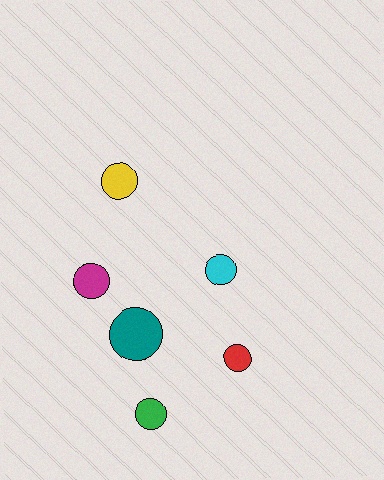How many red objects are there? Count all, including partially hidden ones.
There is 1 red object.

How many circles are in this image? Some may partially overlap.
There are 6 circles.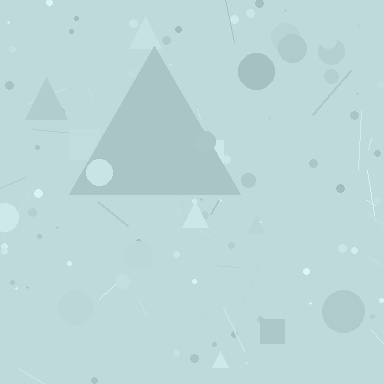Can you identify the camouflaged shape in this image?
The camouflaged shape is a triangle.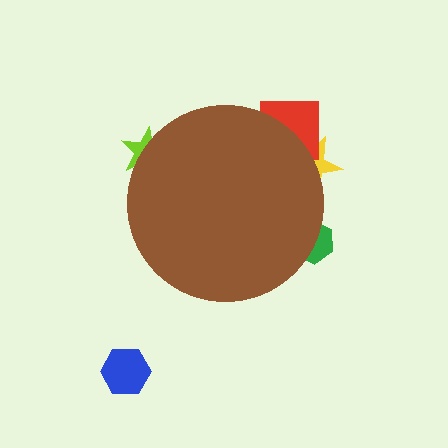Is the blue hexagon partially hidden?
No, the blue hexagon is fully visible.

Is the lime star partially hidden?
Yes, the lime star is partially hidden behind the brown circle.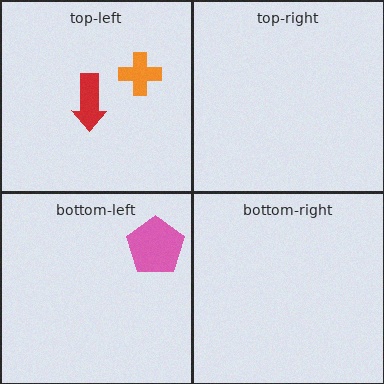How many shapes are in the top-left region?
2.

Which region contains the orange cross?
The top-left region.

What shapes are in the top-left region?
The orange cross, the red arrow.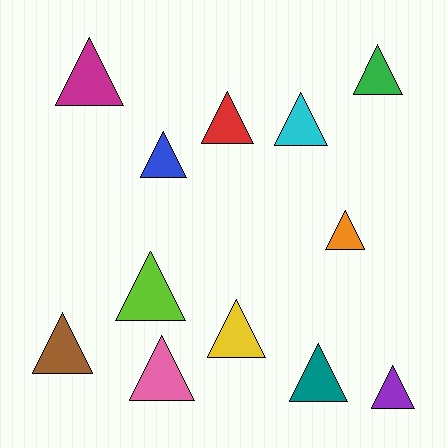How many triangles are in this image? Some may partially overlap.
There are 12 triangles.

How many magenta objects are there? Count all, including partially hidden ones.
There is 1 magenta object.